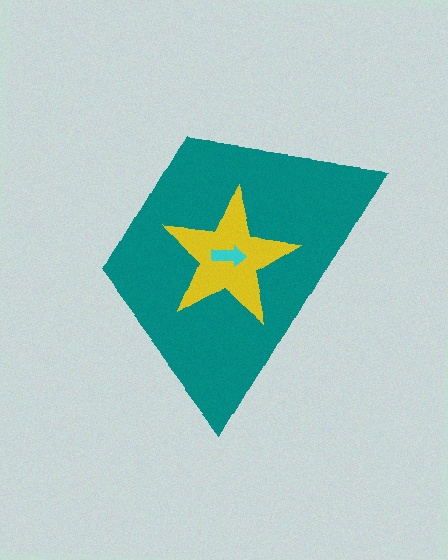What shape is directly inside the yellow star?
The cyan arrow.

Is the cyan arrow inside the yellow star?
Yes.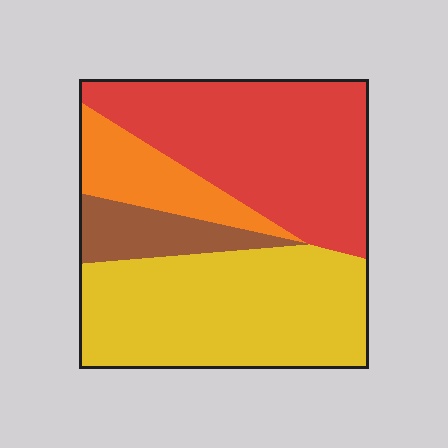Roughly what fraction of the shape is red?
Red covers roughly 40% of the shape.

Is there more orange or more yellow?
Yellow.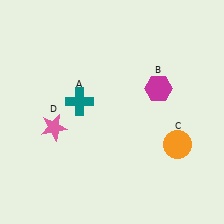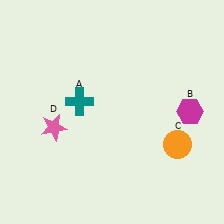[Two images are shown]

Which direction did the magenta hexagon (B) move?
The magenta hexagon (B) moved right.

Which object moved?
The magenta hexagon (B) moved right.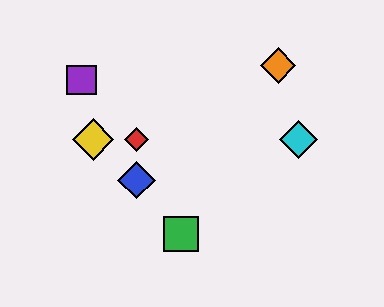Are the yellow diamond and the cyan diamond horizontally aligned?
Yes, both are at y≈139.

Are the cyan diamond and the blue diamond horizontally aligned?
No, the cyan diamond is at y≈139 and the blue diamond is at y≈180.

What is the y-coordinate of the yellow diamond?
The yellow diamond is at y≈139.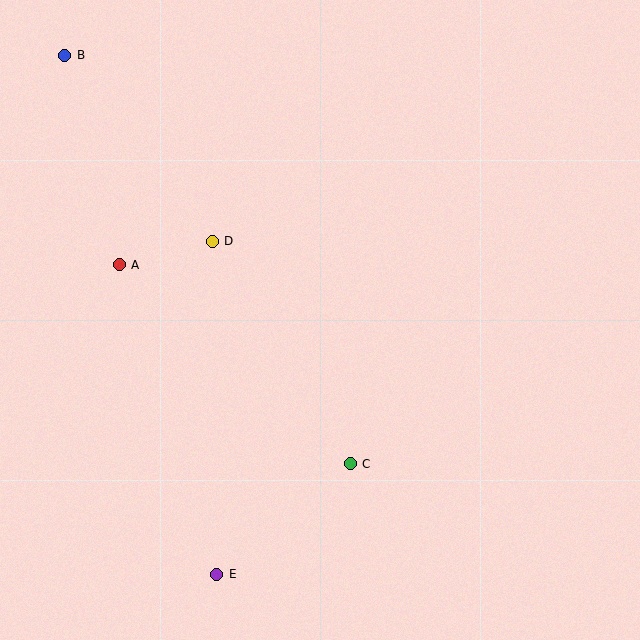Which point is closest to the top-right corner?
Point D is closest to the top-right corner.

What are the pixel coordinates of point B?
Point B is at (65, 55).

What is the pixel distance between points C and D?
The distance between C and D is 262 pixels.